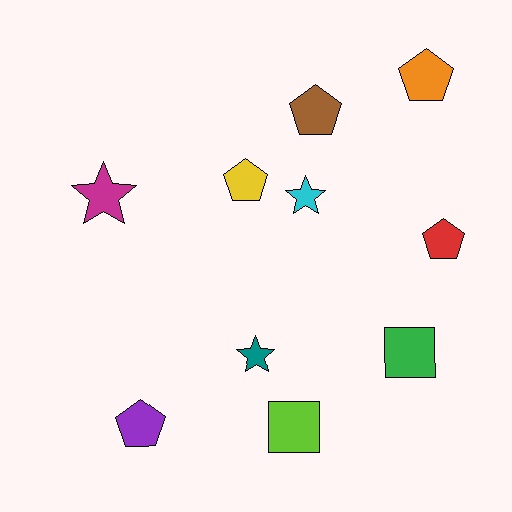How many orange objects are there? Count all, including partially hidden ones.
There is 1 orange object.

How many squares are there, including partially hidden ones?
There are 2 squares.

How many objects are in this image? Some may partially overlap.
There are 10 objects.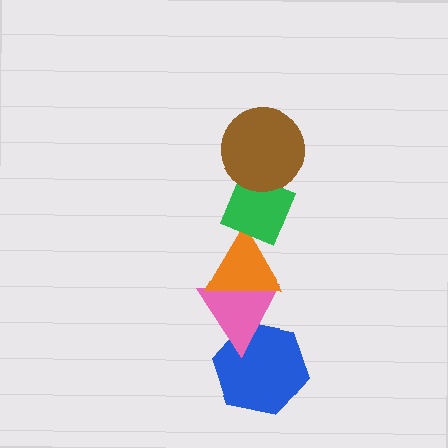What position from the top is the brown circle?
The brown circle is 1st from the top.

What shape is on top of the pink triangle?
The orange triangle is on top of the pink triangle.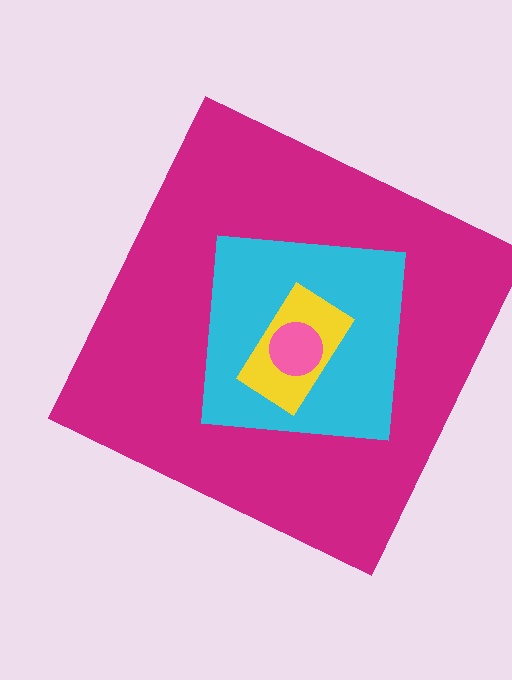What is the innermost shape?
The pink circle.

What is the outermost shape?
The magenta square.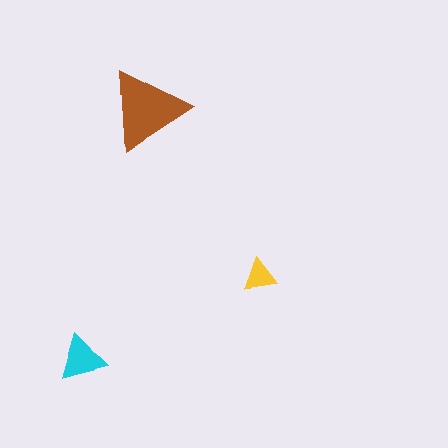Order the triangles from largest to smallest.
the brown one, the cyan one, the yellow one.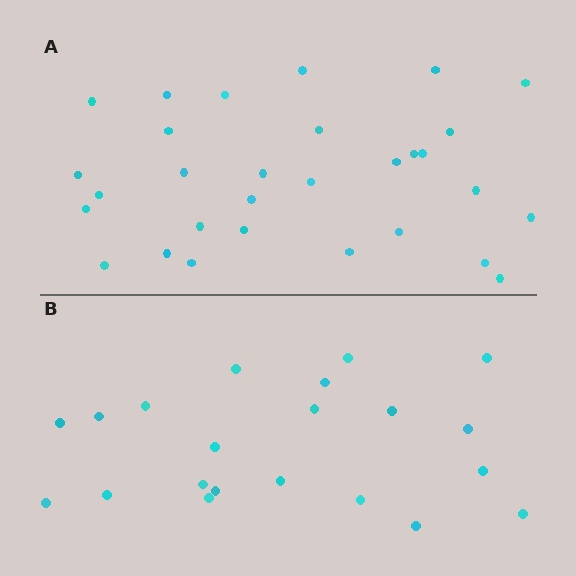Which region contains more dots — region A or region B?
Region A (the top region) has more dots.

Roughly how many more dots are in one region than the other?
Region A has roughly 8 or so more dots than region B.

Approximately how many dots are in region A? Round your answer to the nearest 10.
About 30 dots.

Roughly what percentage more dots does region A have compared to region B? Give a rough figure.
About 45% more.